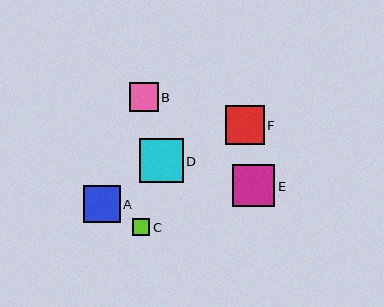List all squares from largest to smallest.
From largest to smallest: D, E, F, A, B, C.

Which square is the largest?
Square D is the largest with a size of approximately 44 pixels.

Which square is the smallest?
Square C is the smallest with a size of approximately 17 pixels.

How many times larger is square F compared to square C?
Square F is approximately 2.2 times the size of square C.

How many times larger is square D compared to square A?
Square D is approximately 1.2 times the size of square A.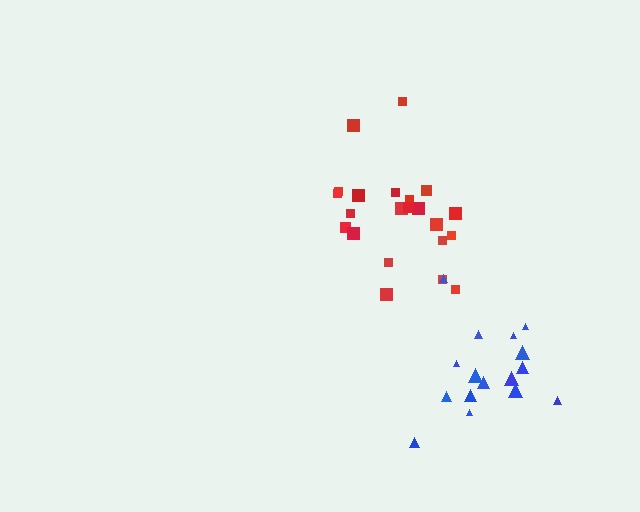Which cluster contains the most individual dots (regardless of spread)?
Red (22).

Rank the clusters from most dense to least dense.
red, blue.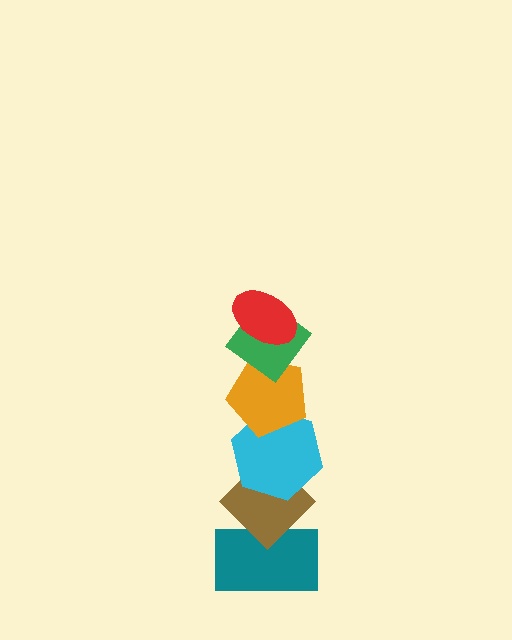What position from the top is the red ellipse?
The red ellipse is 1st from the top.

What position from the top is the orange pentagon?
The orange pentagon is 3rd from the top.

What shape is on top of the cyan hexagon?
The orange pentagon is on top of the cyan hexagon.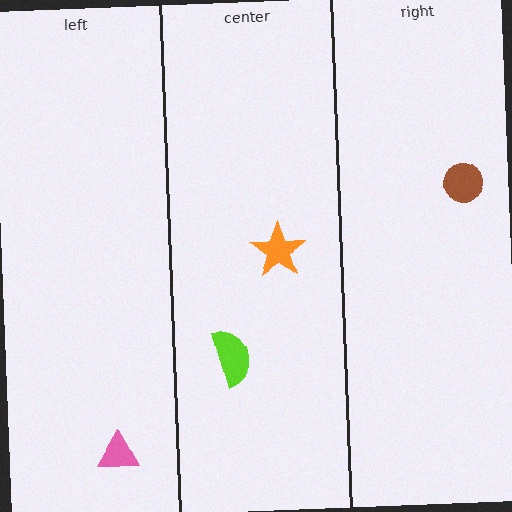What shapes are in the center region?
The lime semicircle, the orange star.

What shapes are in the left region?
The pink triangle.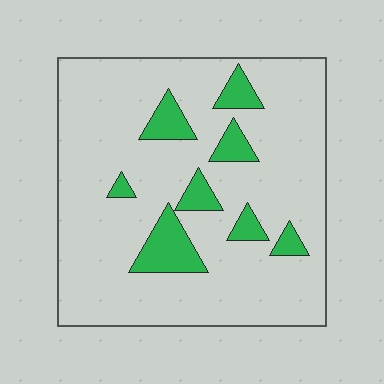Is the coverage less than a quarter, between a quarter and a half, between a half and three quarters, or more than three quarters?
Less than a quarter.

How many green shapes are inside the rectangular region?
8.